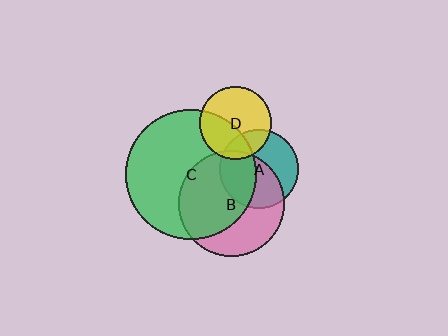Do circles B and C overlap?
Yes.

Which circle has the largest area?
Circle C (green).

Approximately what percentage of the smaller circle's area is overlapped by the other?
Approximately 60%.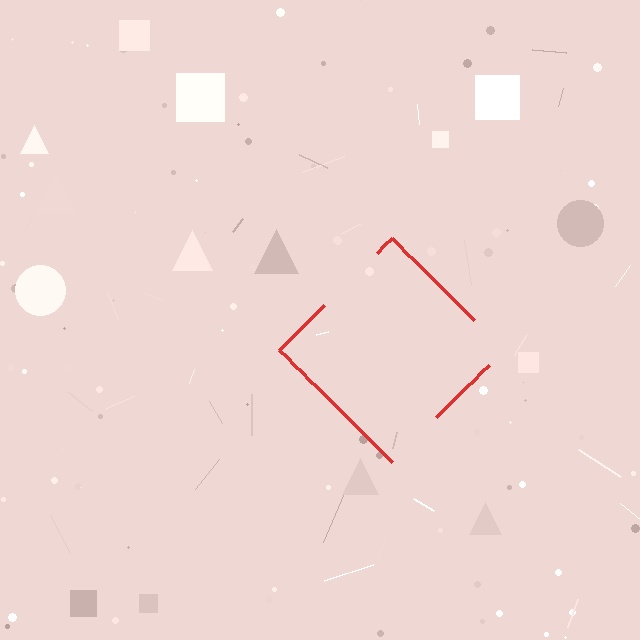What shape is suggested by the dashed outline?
The dashed outline suggests a diamond.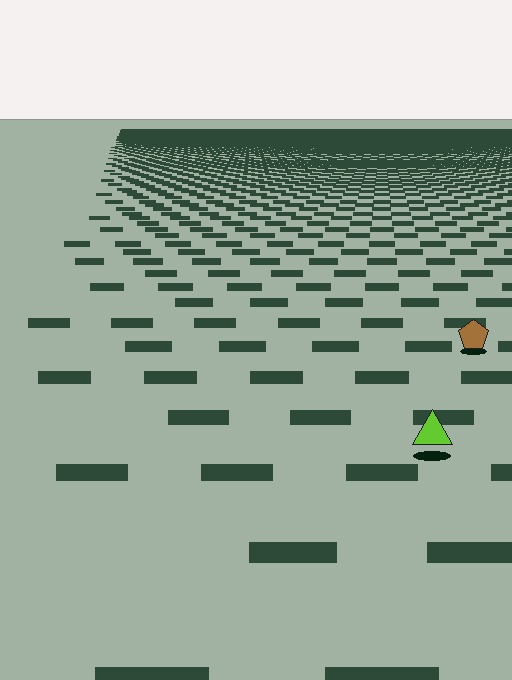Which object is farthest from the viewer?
The brown pentagon is farthest from the viewer. It appears smaller and the ground texture around it is denser.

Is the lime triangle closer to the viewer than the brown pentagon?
Yes. The lime triangle is closer — you can tell from the texture gradient: the ground texture is coarser near it.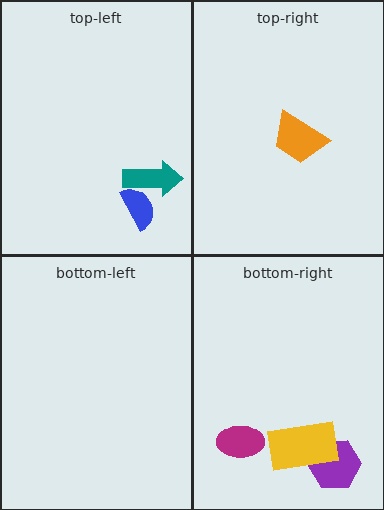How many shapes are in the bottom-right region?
3.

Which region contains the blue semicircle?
The top-left region.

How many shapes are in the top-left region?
2.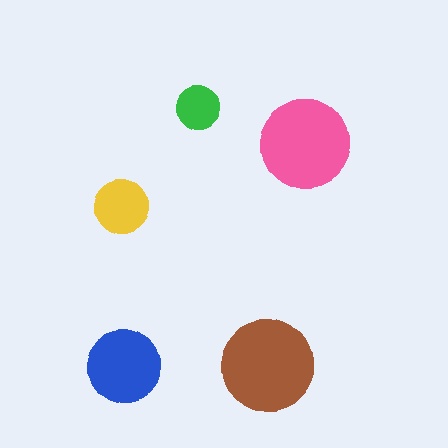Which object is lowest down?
The brown circle is bottommost.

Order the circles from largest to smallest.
the brown one, the pink one, the blue one, the yellow one, the green one.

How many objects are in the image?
There are 5 objects in the image.